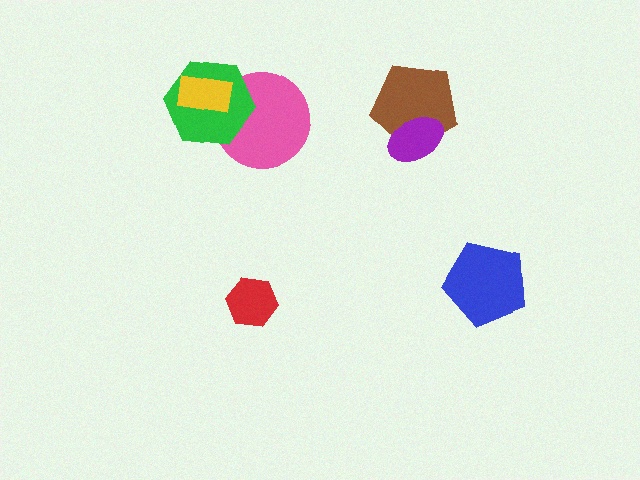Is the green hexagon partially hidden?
Yes, it is partially covered by another shape.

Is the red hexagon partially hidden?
No, no other shape covers it.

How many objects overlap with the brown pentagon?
1 object overlaps with the brown pentagon.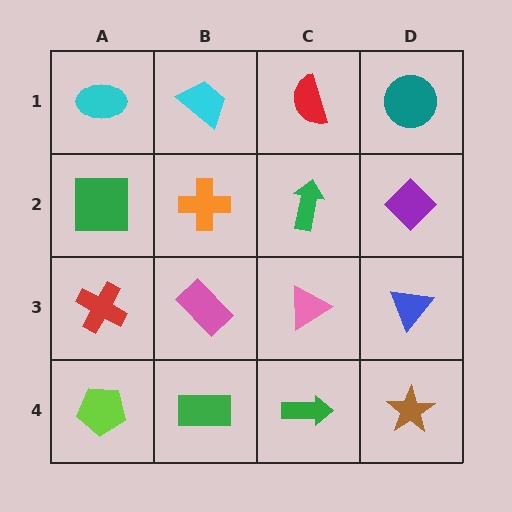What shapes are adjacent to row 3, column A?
A green square (row 2, column A), a lime pentagon (row 4, column A), a pink rectangle (row 3, column B).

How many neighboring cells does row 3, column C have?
4.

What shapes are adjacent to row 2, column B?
A cyan trapezoid (row 1, column B), a pink rectangle (row 3, column B), a green square (row 2, column A), a green arrow (row 2, column C).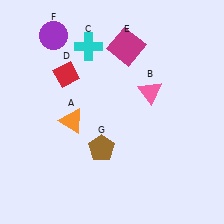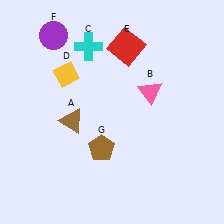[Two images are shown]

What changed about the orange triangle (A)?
In Image 1, A is orange. In Image 2, it changed to brown.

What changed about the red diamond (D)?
In Image 1, D is red. In Image 2, it changed to yellow.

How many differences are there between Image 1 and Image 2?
There are 3 differences between the two images.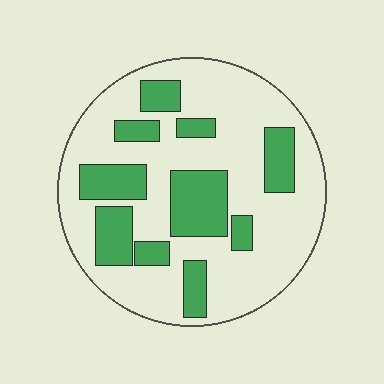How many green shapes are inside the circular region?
10.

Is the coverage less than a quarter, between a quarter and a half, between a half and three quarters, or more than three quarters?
Between a quarter and a half.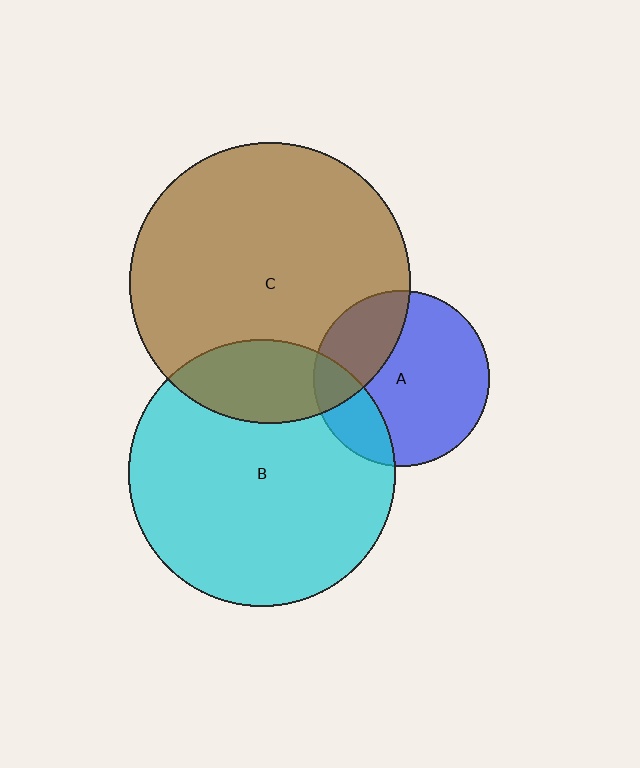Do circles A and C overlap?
Yes.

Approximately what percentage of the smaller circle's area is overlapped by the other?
Approximately 30%.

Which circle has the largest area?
Circle C (brown).